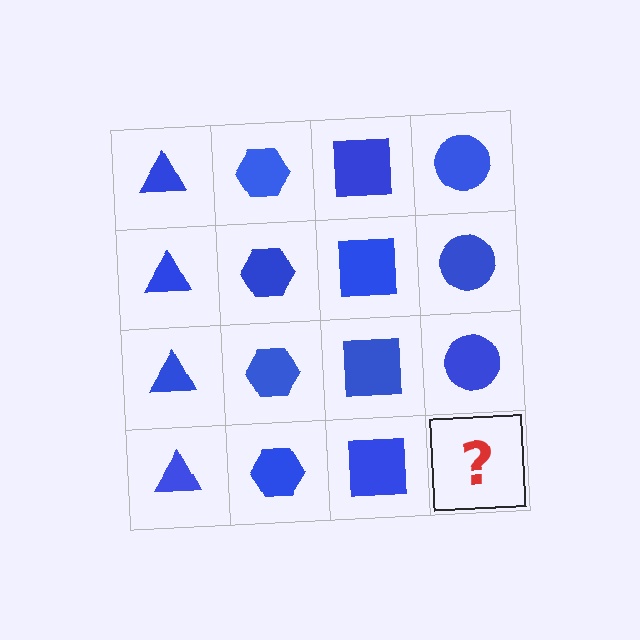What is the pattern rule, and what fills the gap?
The rule is that each column has a consistent shape. The gap should be filled with a blue circle.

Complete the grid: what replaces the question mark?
The question mark should be replaced with a blue circle.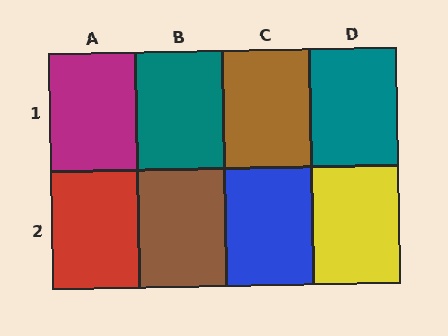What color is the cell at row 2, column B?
Brown.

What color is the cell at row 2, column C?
Blue.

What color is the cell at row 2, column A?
Red.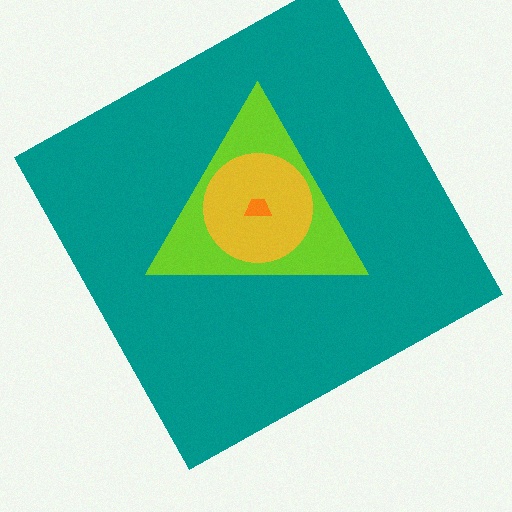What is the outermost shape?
The teal square.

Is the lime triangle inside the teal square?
Yes.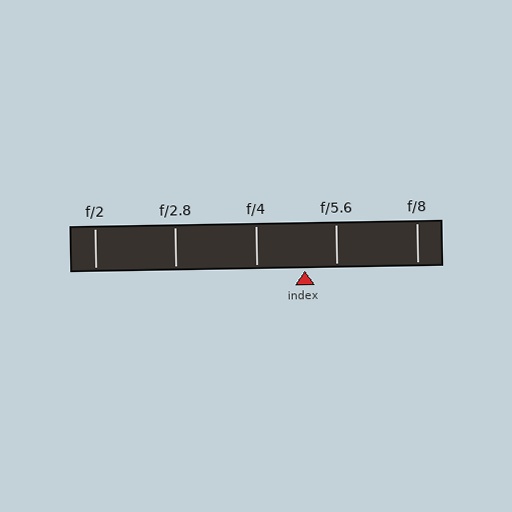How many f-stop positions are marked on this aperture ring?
There are 5 f-stop positions marked.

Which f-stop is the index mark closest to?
The index mark is closest to f/5.6.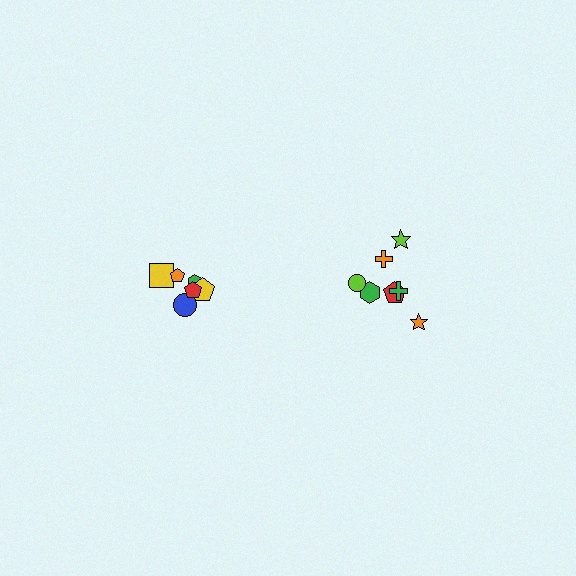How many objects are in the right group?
There are 8 objects.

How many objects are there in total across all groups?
There are 14 objects.